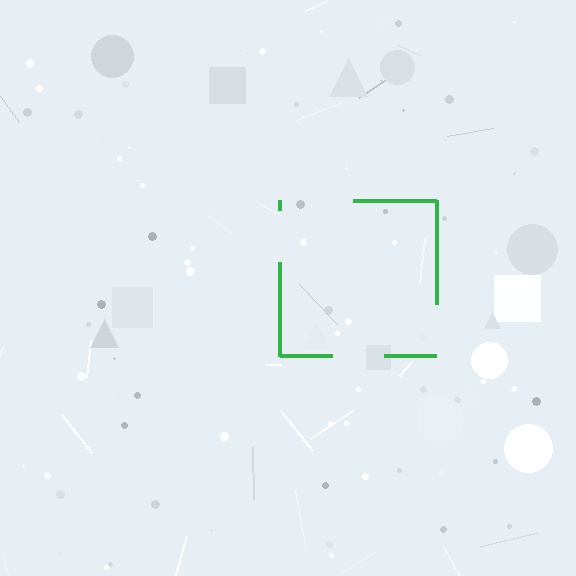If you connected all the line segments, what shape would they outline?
They would outline a square.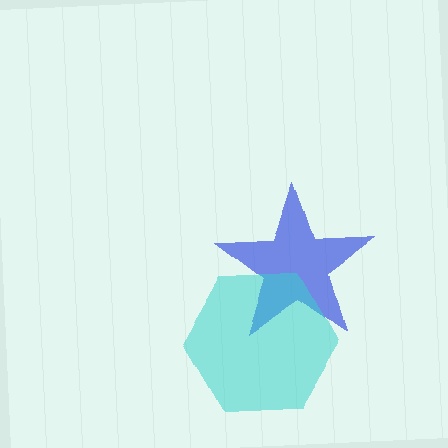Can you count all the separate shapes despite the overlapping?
Yes, there are 2 separate shapes.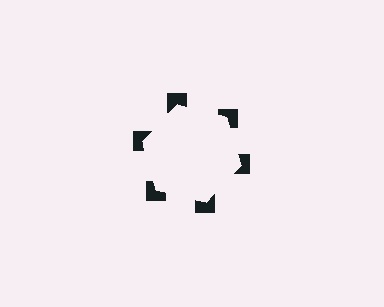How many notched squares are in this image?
There are 6 — one at each vertex of the illusory hexagon.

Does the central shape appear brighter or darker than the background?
It typically appears slightly brighter than the background, even though no actual brightness change is drawn.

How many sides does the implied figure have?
6 sides.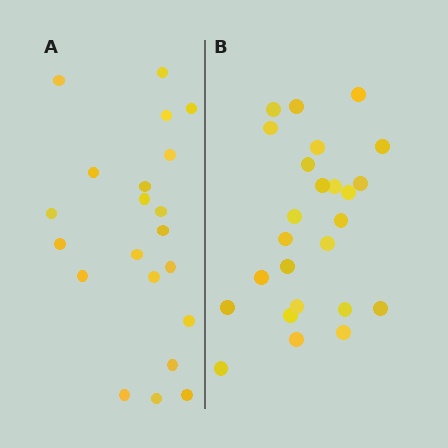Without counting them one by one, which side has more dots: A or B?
Region B (the right region) has more dots.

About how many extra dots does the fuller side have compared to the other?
Region B has about 4 more dots than region A.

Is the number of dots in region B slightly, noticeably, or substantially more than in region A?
Region B has only slightly more — the two regions are fairly close. The ratio is roughly 1.2 to 1.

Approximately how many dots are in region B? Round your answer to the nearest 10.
About 20 dots. (The exact count is 25, which rounds to 20.)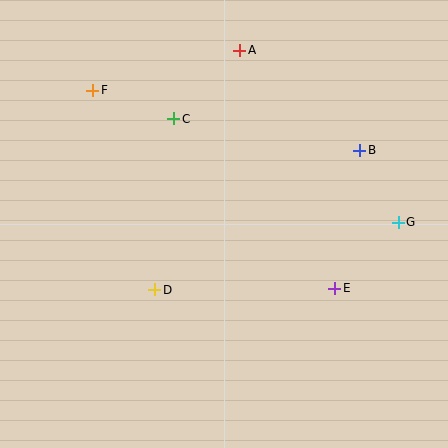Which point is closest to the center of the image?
Point D at (155, 290) is closest to the center.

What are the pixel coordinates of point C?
Point C is at (174, 119).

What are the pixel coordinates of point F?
Point F is at (93, 90).